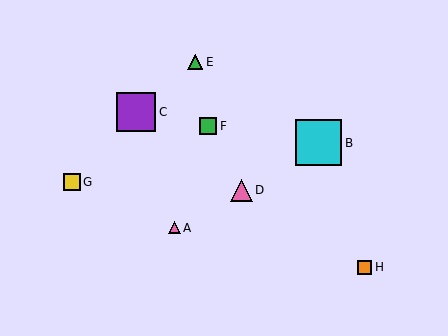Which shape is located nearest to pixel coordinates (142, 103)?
The purple square (labeled C) at (136, 112) is nearest to that location.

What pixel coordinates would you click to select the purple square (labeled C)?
Click at (136, 112) to select the purple square C.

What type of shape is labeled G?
Shape G is a yellow square.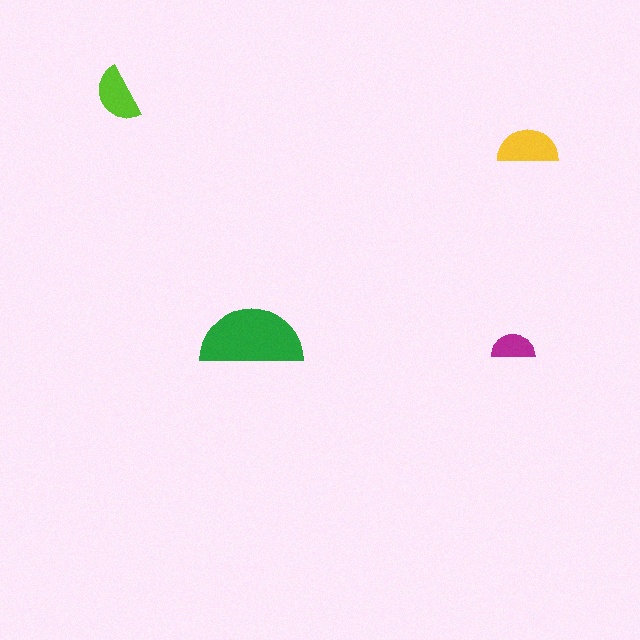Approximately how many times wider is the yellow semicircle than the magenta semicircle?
About 1.5 times wider.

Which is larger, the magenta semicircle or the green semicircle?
The green one.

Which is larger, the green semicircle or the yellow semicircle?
The green one.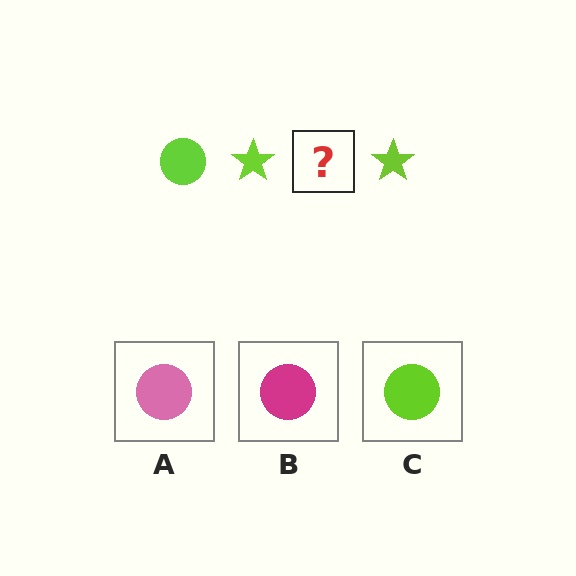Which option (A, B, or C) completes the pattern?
C.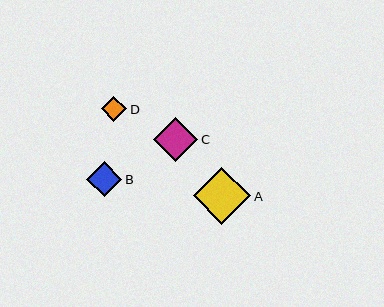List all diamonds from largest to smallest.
From largest to smallest: A, C, B, D.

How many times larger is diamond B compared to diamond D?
Diamond B is approximately 1.4 times the size of diamond D.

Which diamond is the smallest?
Diamond D is the smallest with a size of approximately 26 pixels.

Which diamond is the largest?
Diamond A is the largest with a size of approximately 57 pixels.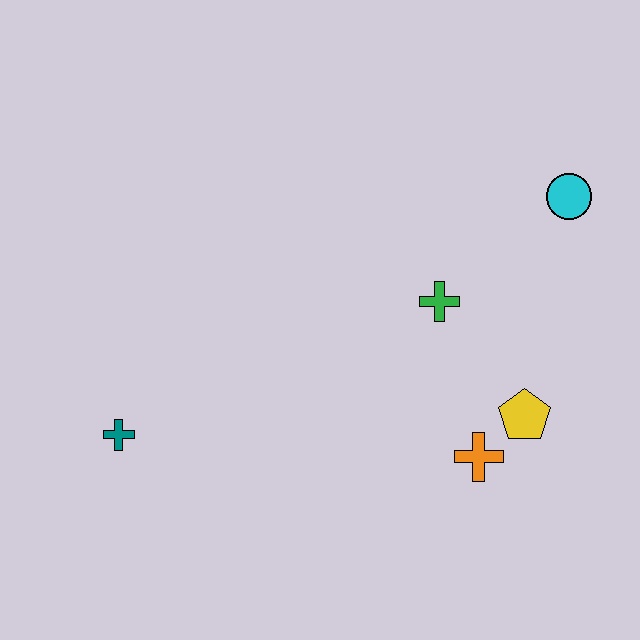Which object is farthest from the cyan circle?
The teal cross is farthest from the cyan circle.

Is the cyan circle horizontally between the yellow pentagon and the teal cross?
No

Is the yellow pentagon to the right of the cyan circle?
No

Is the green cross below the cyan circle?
Yes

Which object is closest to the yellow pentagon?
The orange cross is closest to the yellow pentagon.